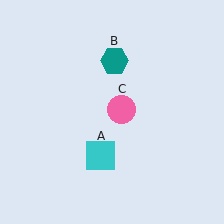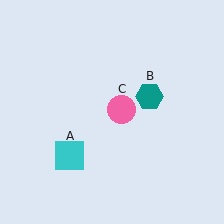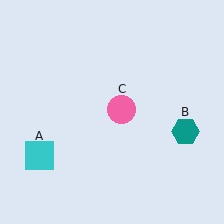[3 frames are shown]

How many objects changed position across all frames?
2 objects changed position: cyan square (object A), teal hexagon (object B).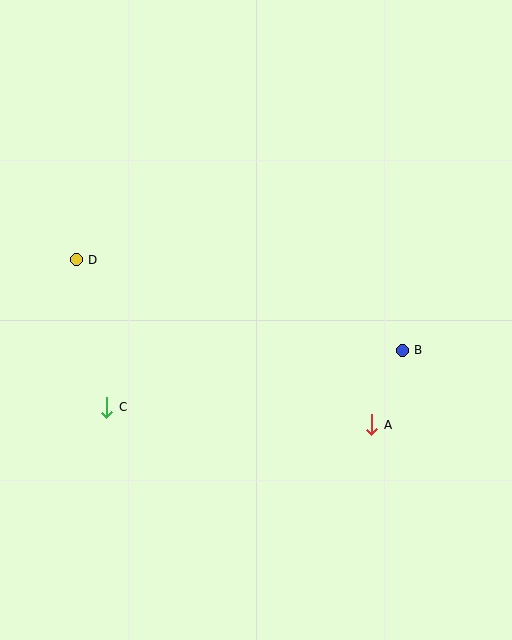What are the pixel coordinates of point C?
Point C is at (107, 407).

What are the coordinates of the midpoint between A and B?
The midpoint between A and B is at (387, 387).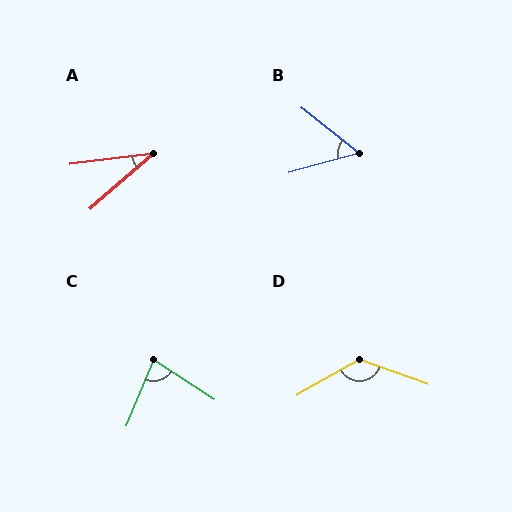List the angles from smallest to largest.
A (33°), B (54°), C (80°), D (131°).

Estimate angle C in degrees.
Approximately 80 degrees.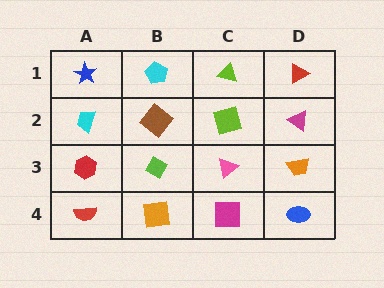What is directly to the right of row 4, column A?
An orange square.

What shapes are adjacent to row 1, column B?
A brown diamond (row 2, column B), a blue star (row 1, column A), a lime triangle (row 1, column C).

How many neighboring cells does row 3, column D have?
3.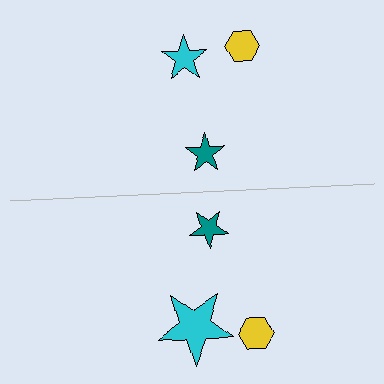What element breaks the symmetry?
The cyan star on the bottom side has a different size than its mirror counterpart.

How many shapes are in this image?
There are 6 shapes in this image.